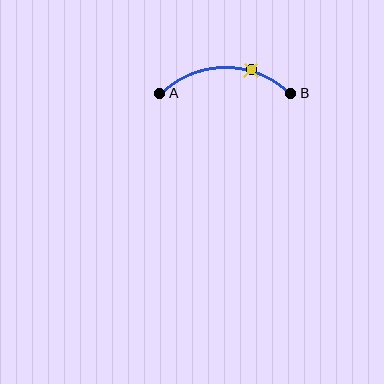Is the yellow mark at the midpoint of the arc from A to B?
No. The yellow mark lies on the arc but is closer to endpoint B. The arc midpoint would be at the point on the curve equidistant along the arc from both A and B.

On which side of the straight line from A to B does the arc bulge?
The arc bulges above the straight line connecting A and B.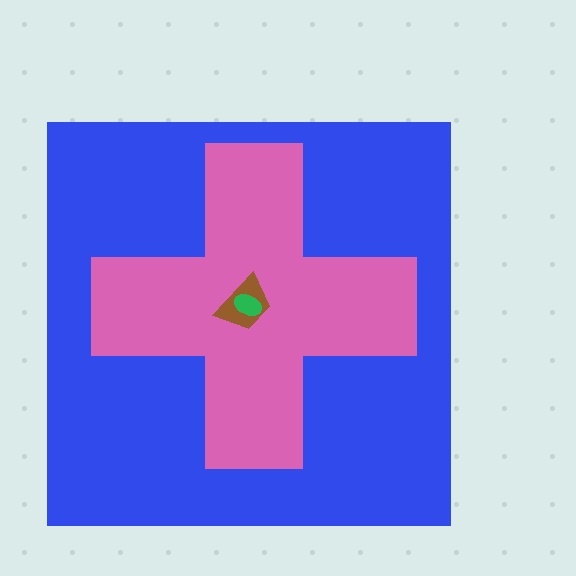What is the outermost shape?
The blue square.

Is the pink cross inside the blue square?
Yes.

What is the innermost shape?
The green ellipse.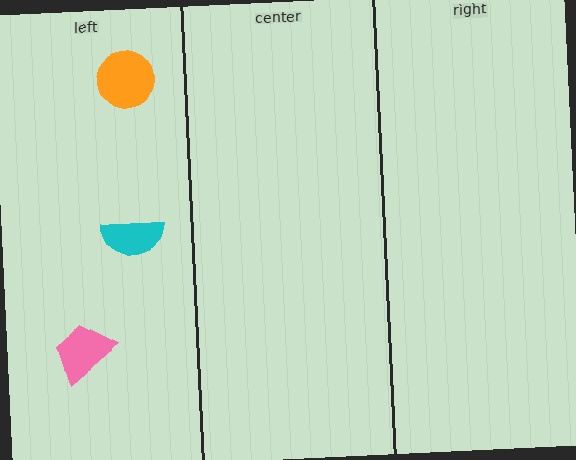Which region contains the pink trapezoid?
The left region.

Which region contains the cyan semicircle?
The left region.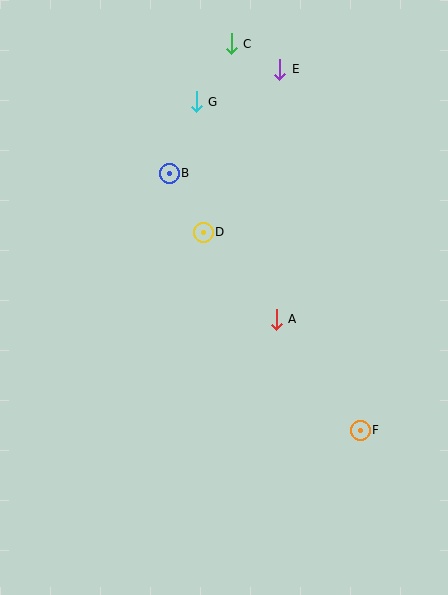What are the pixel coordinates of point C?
Point C is at (231, 44).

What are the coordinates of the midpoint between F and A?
The midpoint between F and A is at (318, 375).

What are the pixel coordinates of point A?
Point A is at (276, 319).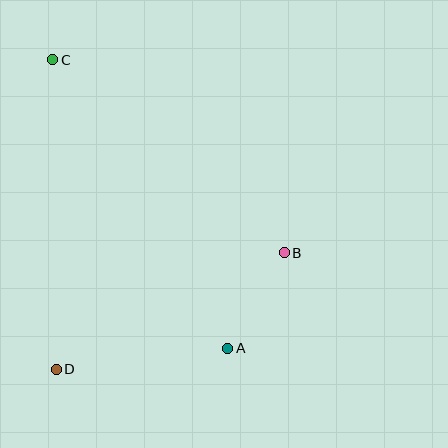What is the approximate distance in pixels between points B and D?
The distance between B and D is approximately 256 pixels.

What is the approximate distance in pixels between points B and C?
The distance between B and C is approximately 301 pixels.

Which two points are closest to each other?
Points A and B are closest to each other.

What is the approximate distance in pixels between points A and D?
The distance between A and D is approximately 173 pixels.